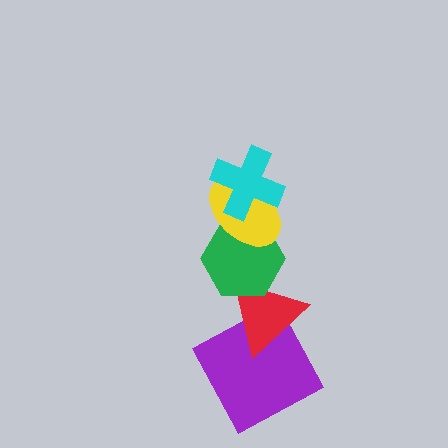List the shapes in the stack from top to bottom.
From top to bottom: the cyan cross, the yellow ellipse, the green hexagon, the red triangle, the purple square.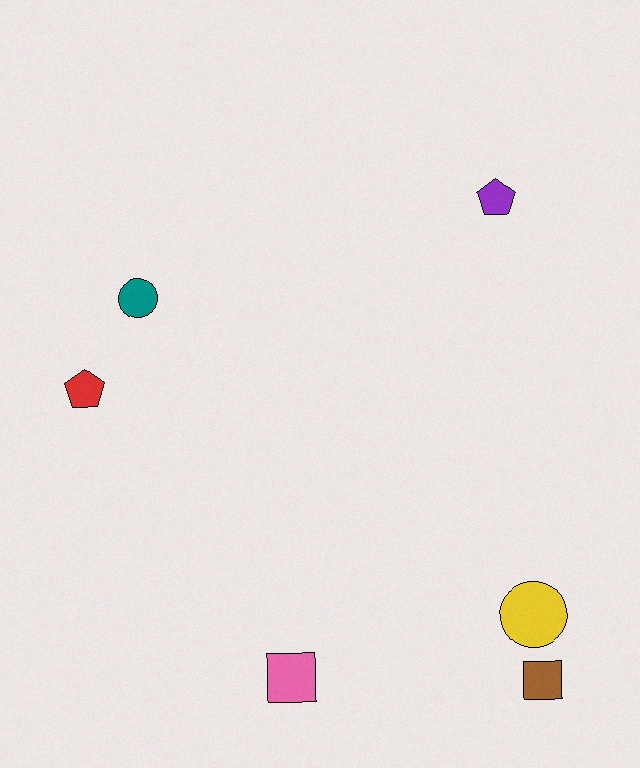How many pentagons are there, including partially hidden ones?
There are 2 pentagons.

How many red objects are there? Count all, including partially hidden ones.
There is 1 red object.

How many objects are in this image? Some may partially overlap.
There are 6 objects.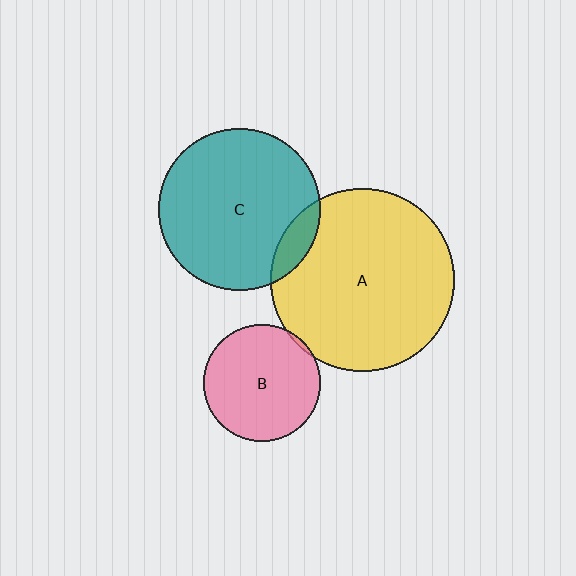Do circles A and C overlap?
Yes.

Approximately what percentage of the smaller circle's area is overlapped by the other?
Approximately 10%.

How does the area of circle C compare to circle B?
Approximately 1.9 times.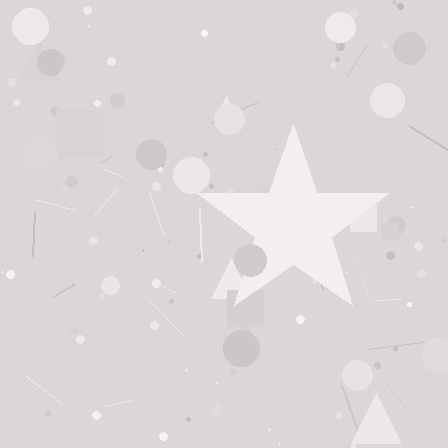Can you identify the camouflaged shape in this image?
The camouflaged shape is a star.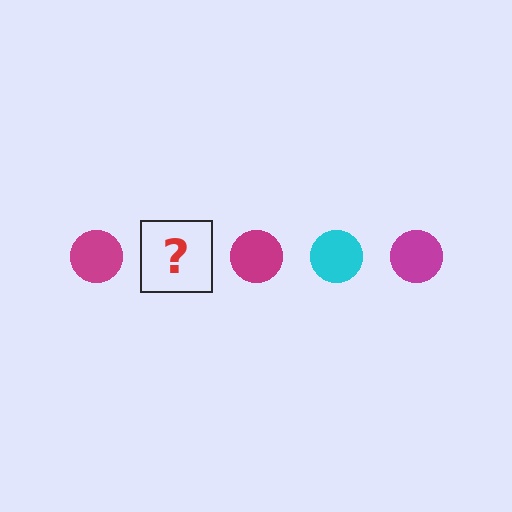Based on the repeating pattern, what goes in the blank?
The blank should be a cyan circle.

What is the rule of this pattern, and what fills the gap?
The rule is that the pattern cycles through magenta, cyan circles. The gap should be filled with a cyan circle.